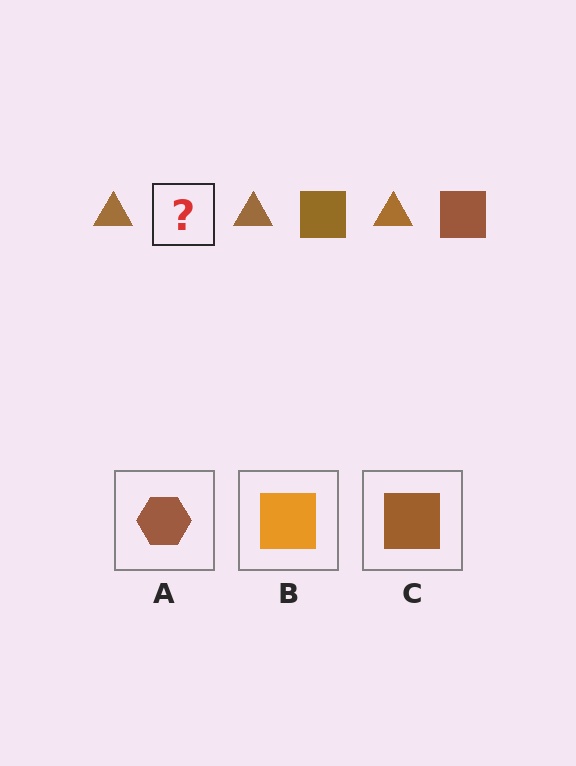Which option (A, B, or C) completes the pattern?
C.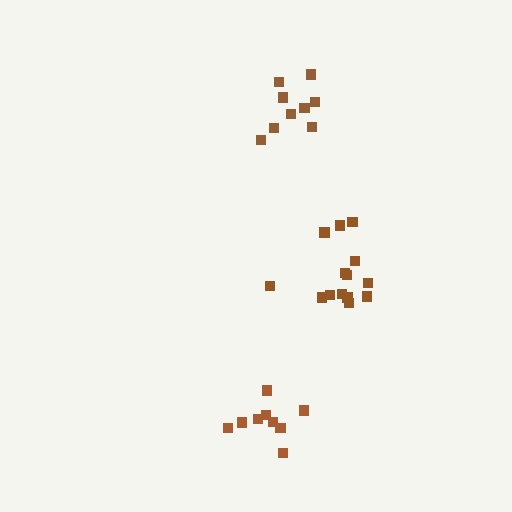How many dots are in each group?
Group 1: 10 dots, Group 2: 14 dots, Group 3: 9 dots (33 total).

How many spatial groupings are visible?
There are 3 spatial groupings.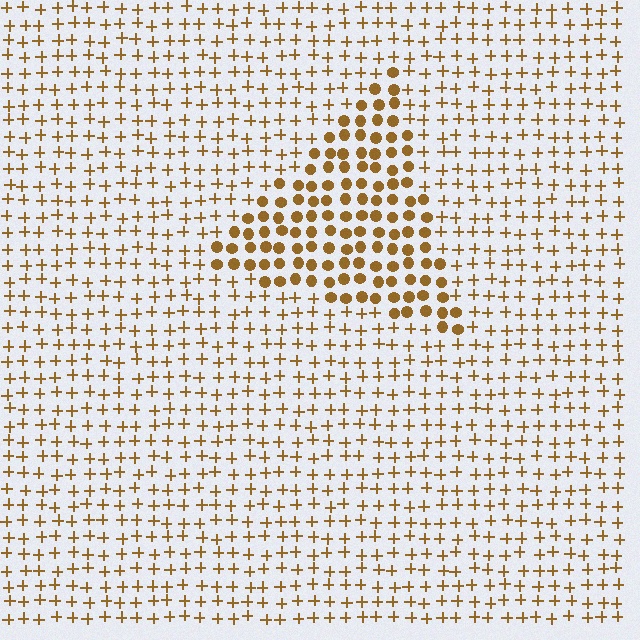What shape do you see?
I see a triangle.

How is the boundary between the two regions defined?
The boundary is defined by a change in element shape: circles inside vs. plus signs outside. All elements share the same color and spacing.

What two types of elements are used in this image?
The image uses circles inside the triangle region and plus signs outside it.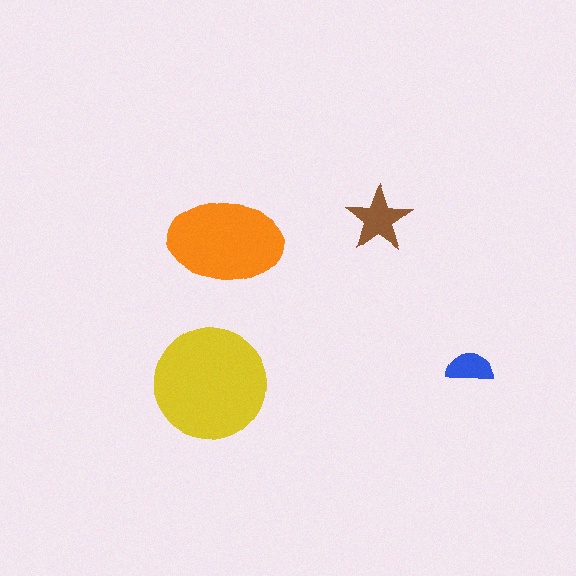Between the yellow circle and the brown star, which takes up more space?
The yellow circle.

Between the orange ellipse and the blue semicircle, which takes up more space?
The orange ellipse.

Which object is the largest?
The yellow circle.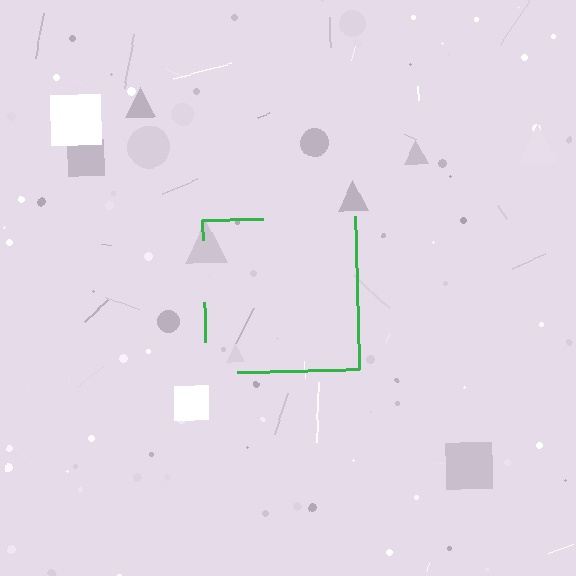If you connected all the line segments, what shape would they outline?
They would outline a square.